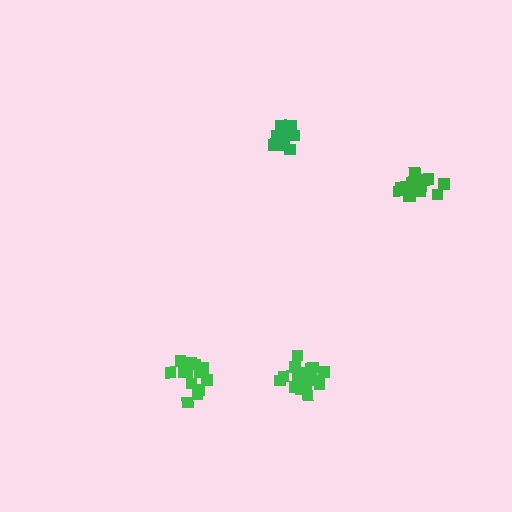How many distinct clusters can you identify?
There are 4 distinct clusters.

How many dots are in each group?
Group 1: 13 dots, Group 2: 16 dots, Group 3: 19 dots, Group 4: 16 dots (64 total).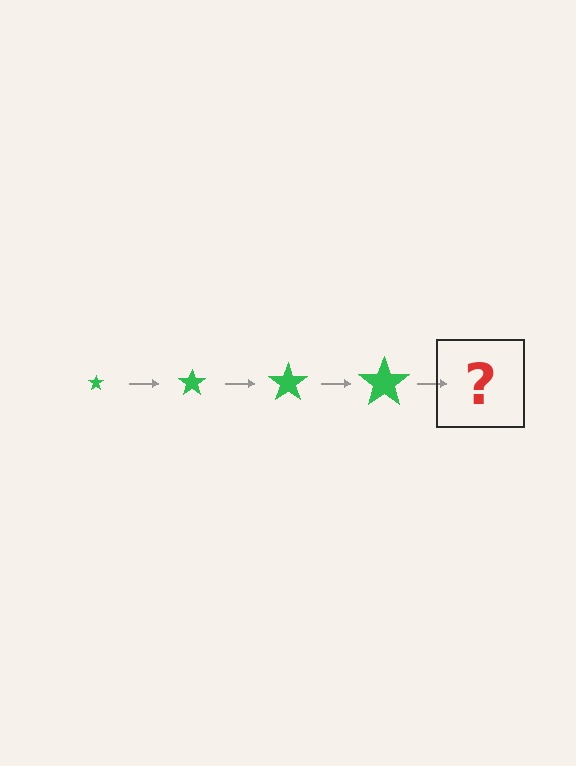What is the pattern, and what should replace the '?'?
The pattern is that the star gets progressively larger each step. The '?' should be a green star, larger than the previous one.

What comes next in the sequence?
The next element should be a green star, larger than the previous one.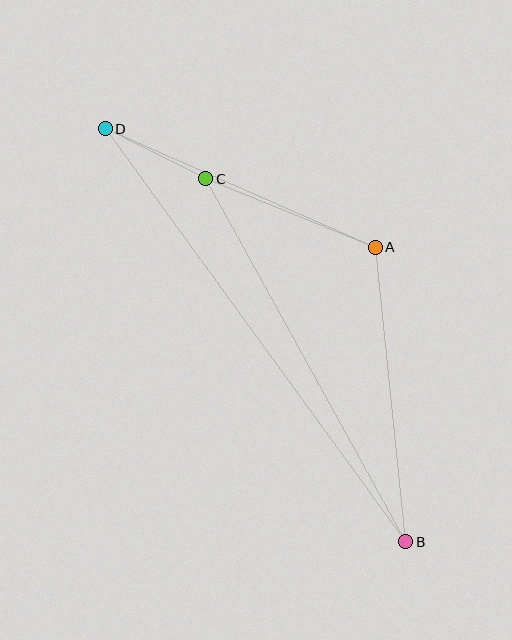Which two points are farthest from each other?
Points B and D are farthest from each other.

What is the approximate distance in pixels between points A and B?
The distance between A and B is approximately 296 pixels.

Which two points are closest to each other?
Points C and D are closest to each other.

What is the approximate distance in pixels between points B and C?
The distance between B and C is approximately 414 pixels.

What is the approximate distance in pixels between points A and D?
The distance between A and D is approximately 295 pixels.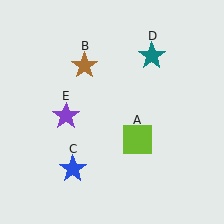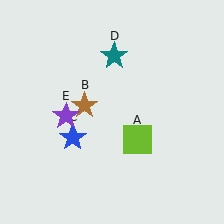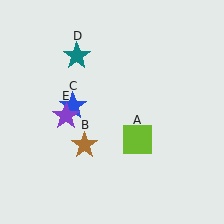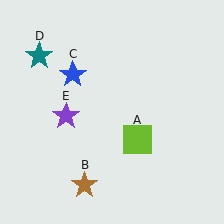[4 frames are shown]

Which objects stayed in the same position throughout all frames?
Lime square (object A) and purple star (object E) remained stationary.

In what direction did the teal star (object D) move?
The teal star (object D) moved left.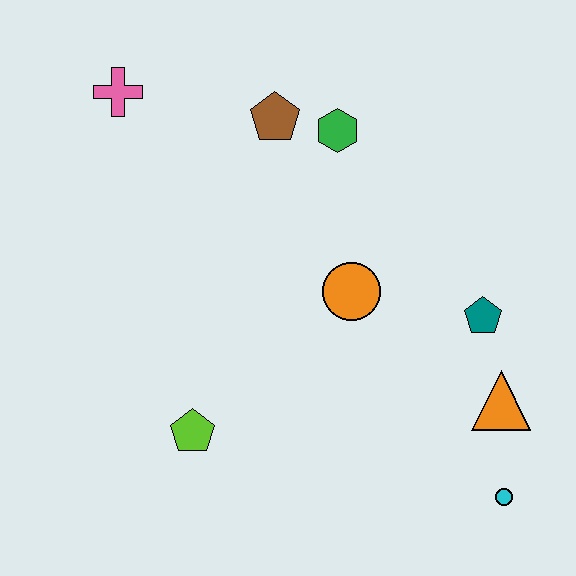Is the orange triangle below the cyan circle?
No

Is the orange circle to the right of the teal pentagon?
No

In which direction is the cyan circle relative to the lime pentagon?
The cyan circle is to the right of the lime pentagon.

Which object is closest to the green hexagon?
The brown pentagon is closest to the green hexagon.